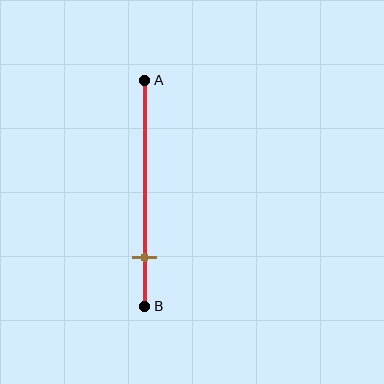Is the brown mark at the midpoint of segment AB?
No, the mark is at about 80% from A, not at the 50% midpoint.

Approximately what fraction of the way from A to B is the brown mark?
The brown mark is approximately 80% of the way from A to B.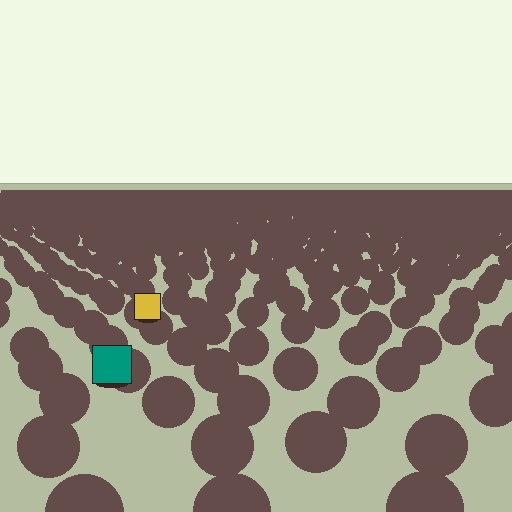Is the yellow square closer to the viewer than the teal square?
No. The teal square is closer — you can tell from the texture gradient: the ground texture is coarser near it.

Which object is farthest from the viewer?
The yellow square is farthest from the viewer. It appears smaller and the ground texture around it is denser.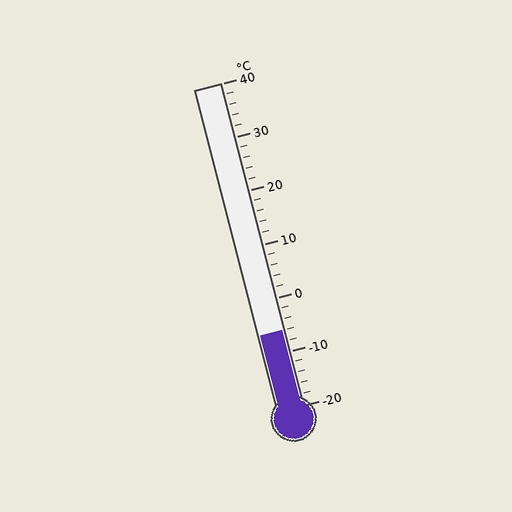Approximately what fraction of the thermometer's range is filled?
The thermometer is filled to approximately 25% of its range.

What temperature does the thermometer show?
The thermometer shows approximately -6°C.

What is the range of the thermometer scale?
The thermometer scale ranges from -20°C to 40°C.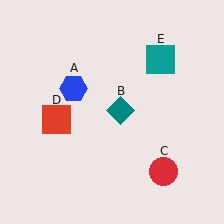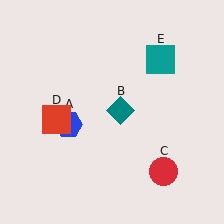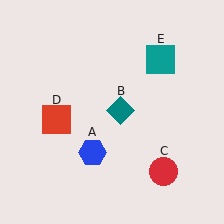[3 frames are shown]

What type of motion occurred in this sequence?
The blue hexagon (object A) rotated counterclockwise around the center of the scene.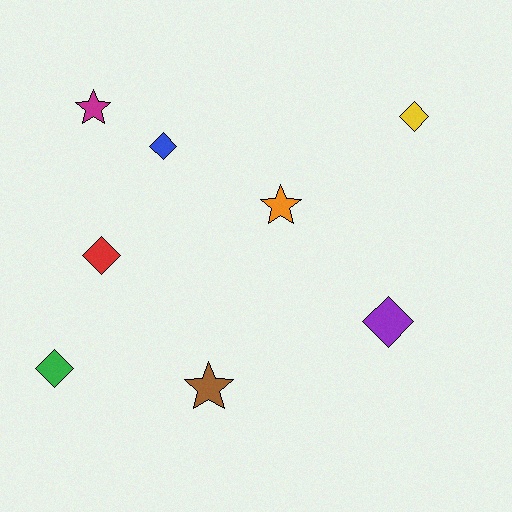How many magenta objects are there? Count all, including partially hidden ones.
There is 1 magenta object.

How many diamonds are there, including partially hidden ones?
There are 5 diamonds.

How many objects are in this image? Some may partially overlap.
There are 8 objects.